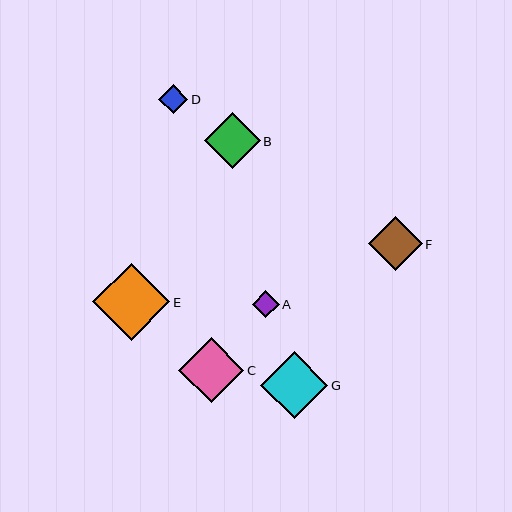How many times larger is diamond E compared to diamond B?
Diamond E is approximately 1.4 times the size of diamond B.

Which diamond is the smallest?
Diamond A is the smallest with a size of approximately 27 pixels.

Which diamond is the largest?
Diamond E is the largest with a size of approximately 77 pixels.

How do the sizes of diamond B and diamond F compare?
Diamond B and diamond F are approximately the same size.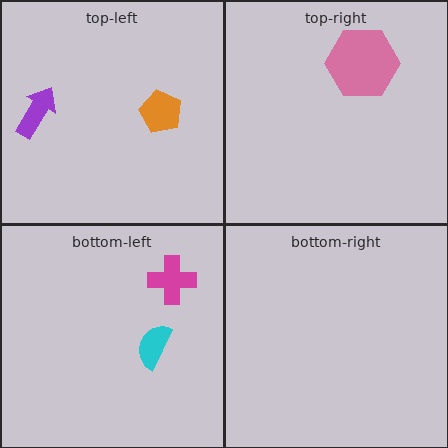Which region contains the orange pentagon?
The top-left region.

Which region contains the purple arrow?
The top-left region.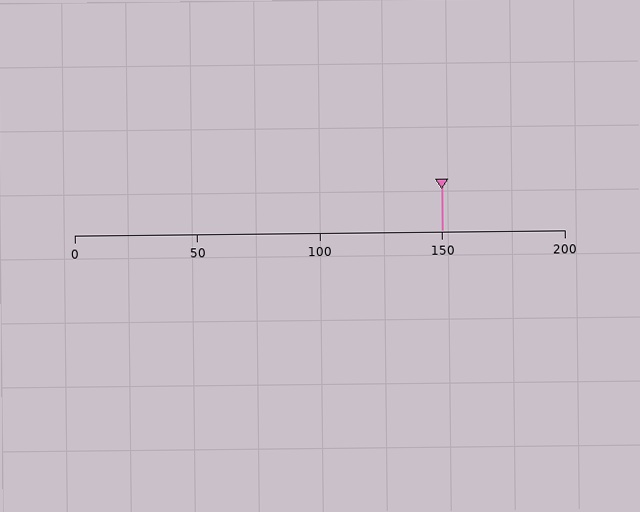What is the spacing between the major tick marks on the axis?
The major ticks are spaced 50 apart.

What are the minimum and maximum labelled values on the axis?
The axis runs from 0 to 200.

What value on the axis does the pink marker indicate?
The marker indicates approximately 150.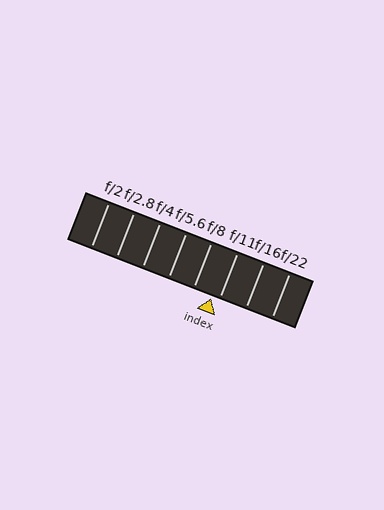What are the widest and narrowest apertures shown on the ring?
The widest aperture shown is f/2 and the narrowest is f/22.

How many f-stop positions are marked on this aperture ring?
There are 8 f-stop positions marked.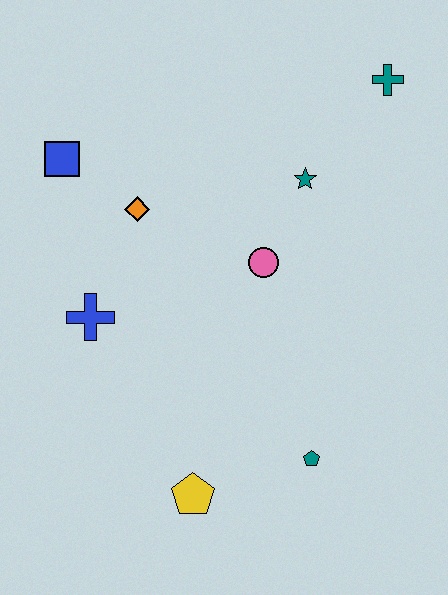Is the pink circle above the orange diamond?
No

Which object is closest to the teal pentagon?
The yellow pentagon is closest to the teal pentagon.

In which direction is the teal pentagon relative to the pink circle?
The teal pentagon is below the pink circle.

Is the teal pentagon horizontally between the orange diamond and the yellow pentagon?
No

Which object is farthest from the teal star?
The yellow pentagon is farthest from the teal star.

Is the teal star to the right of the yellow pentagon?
Yes